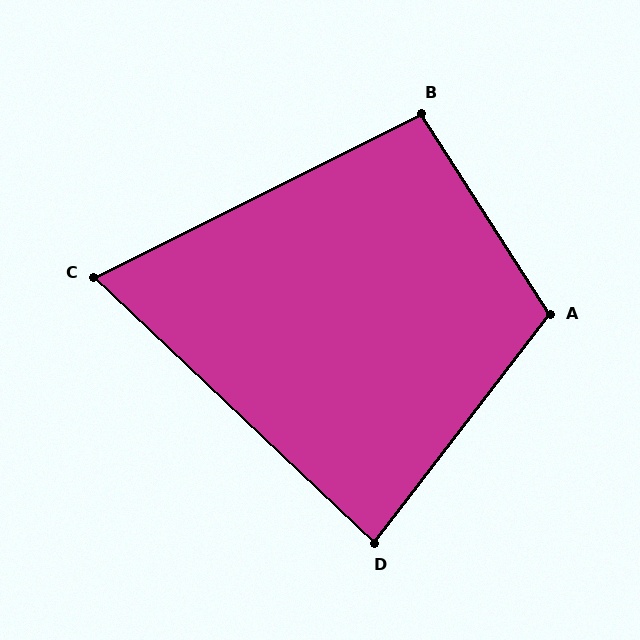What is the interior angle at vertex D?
Approximately 84 degrees (acute).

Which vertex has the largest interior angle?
A, at approximately 110 degrees.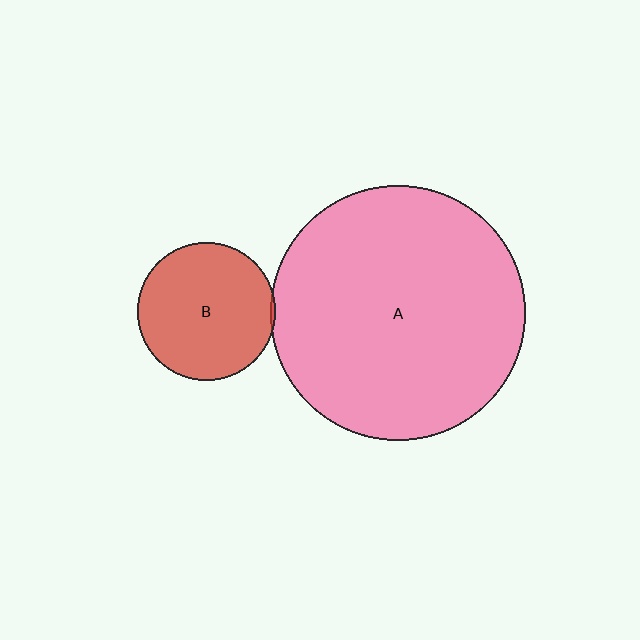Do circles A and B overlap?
Yes.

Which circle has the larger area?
Circle A (pink).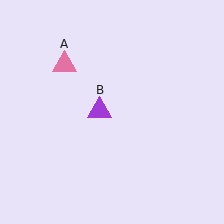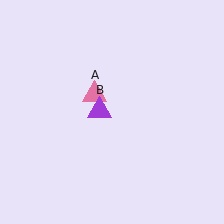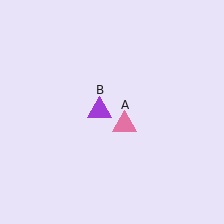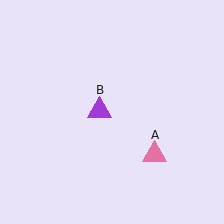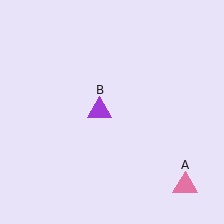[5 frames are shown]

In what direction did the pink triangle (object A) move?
The pink triangle (object A) moved down and to the right.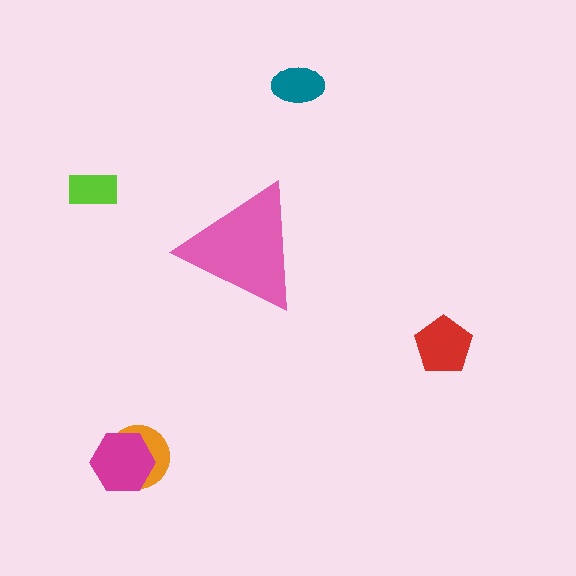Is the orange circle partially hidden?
No, the orange circle is fully visible.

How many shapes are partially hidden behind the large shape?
0 shapes are partially hidden.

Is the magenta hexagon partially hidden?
No, the magenta hexagon is fully visible.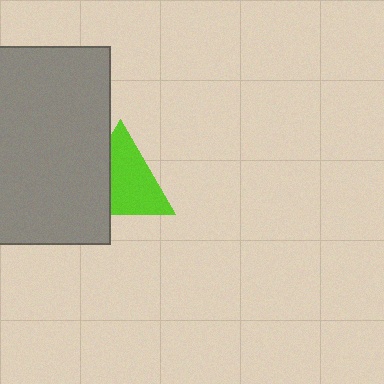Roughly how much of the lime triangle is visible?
About half of it is visible (roughly 65%).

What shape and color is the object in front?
The object in front is a gray rectangle.